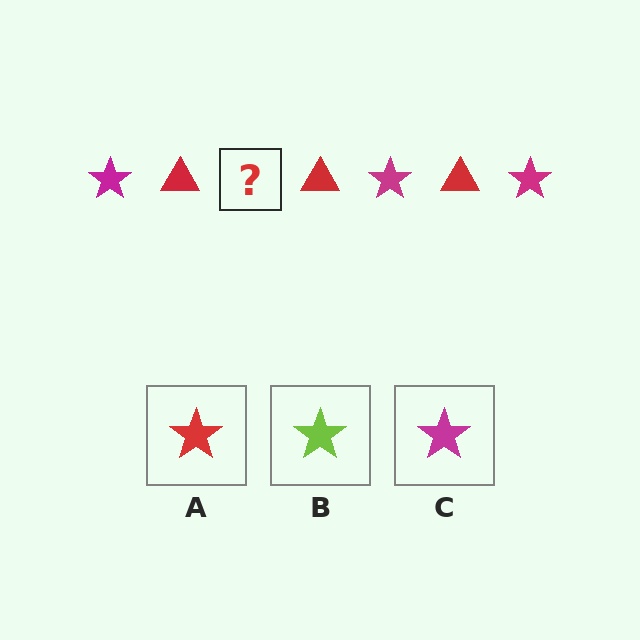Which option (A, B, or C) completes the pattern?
C.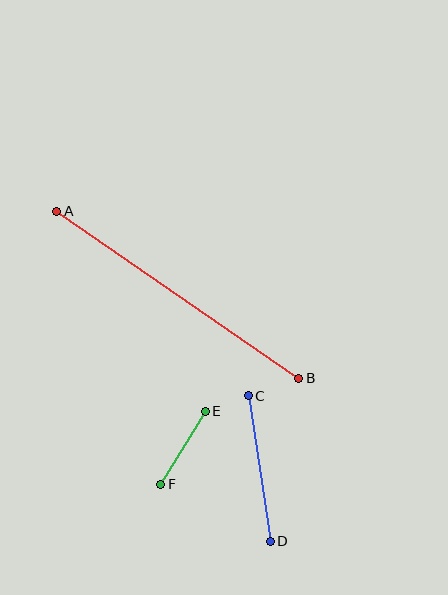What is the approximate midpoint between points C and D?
The midpoint is at approximately (259, 469) pixels.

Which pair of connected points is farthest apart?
Points A and B are farthest apart.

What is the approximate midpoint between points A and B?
The midpoint is at approximately (178, 295) pixels.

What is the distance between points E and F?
The distance is approximately 86 pixels.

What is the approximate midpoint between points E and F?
The midpoint is at approximately (183, 448) pixels.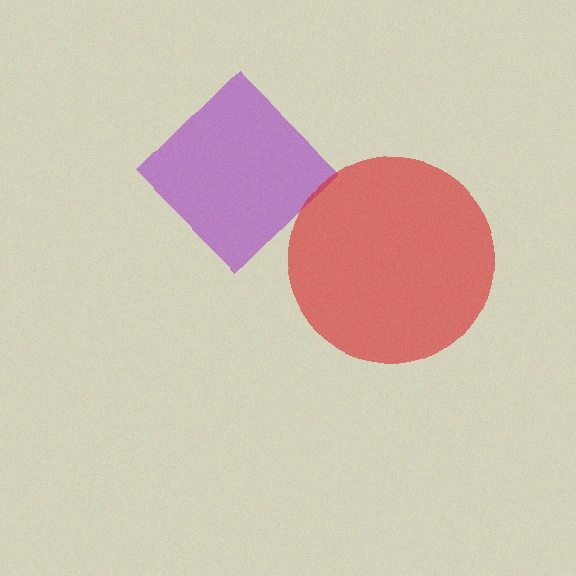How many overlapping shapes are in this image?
There are 2 overlapping shapes in the image.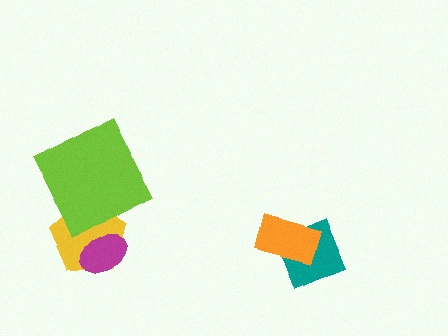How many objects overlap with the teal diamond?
1 object overlaps with the teal diamond.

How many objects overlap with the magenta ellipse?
1 object overlaps with the magenta ellipse.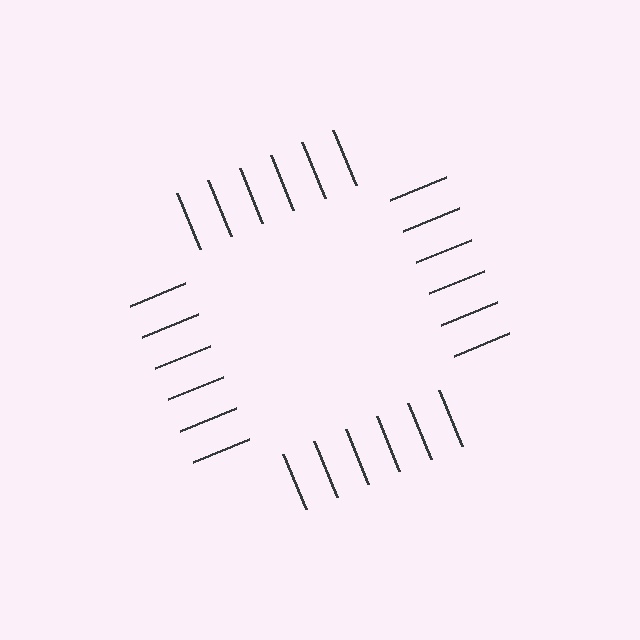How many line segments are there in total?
24 — 6 along each of the 4 edges.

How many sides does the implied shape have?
4 sides — the line-ends trace a square.